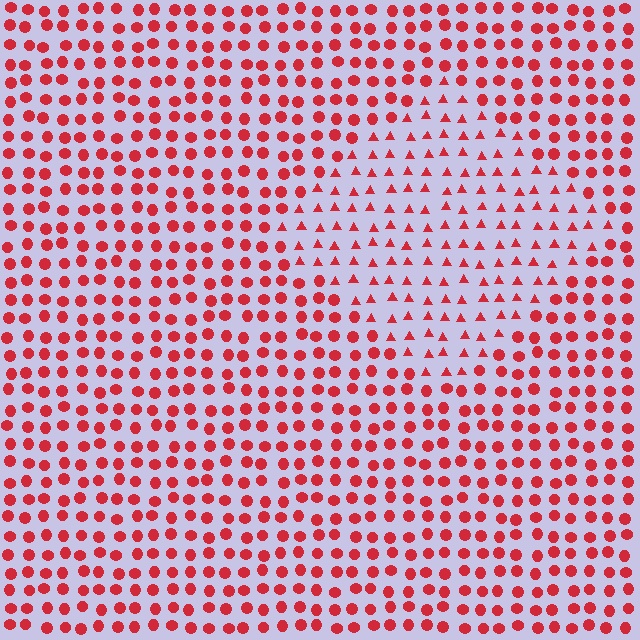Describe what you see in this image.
The image is filled with small red elements arranged in a uniform grid. A diamond-shaped region contains triangles, while the surrounding area contains circles. The boundary is defined purely by the change in element shape.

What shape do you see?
I see a diamond.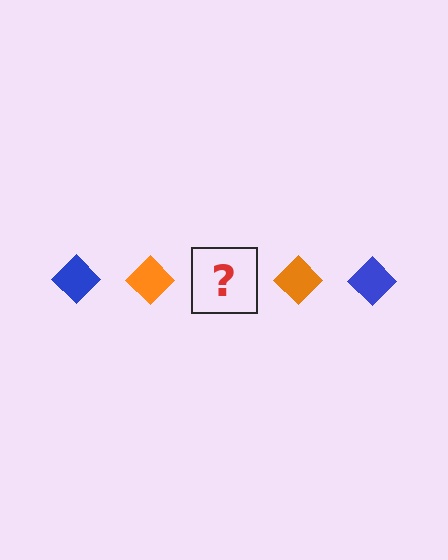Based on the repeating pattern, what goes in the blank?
The blank should be a blue diamond.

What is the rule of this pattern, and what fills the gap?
The rule is that the pattern cycles through blue, orange diamonds. The gap should be filled with a blue diamond.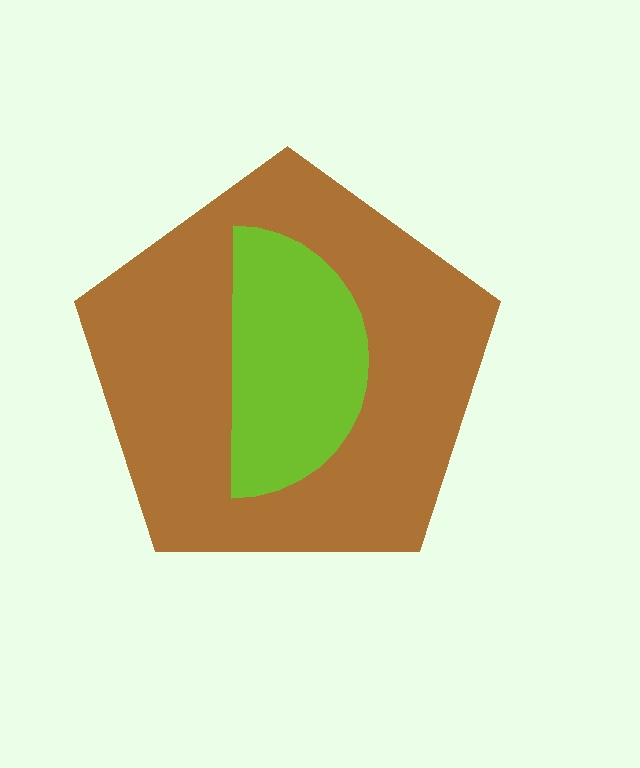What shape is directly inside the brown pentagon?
The lime semicircle.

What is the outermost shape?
The brown pentagon.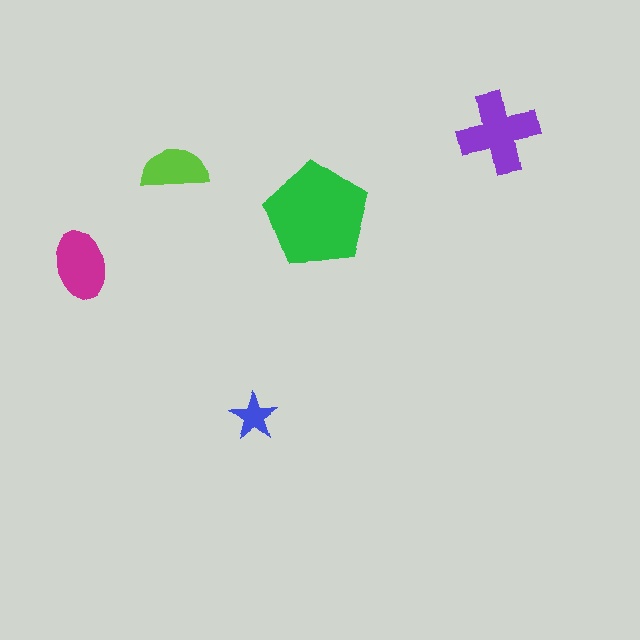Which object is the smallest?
The blue star.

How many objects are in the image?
There are 5 objects in the image.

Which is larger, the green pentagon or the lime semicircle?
The green pentagon.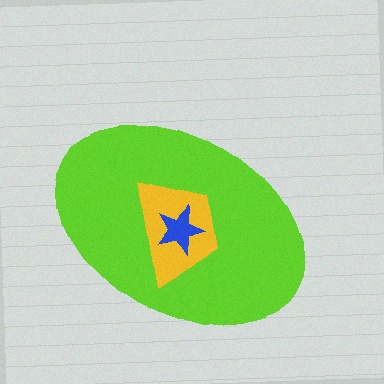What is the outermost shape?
The lime ellipse.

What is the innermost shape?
The blue star.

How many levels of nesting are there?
3.